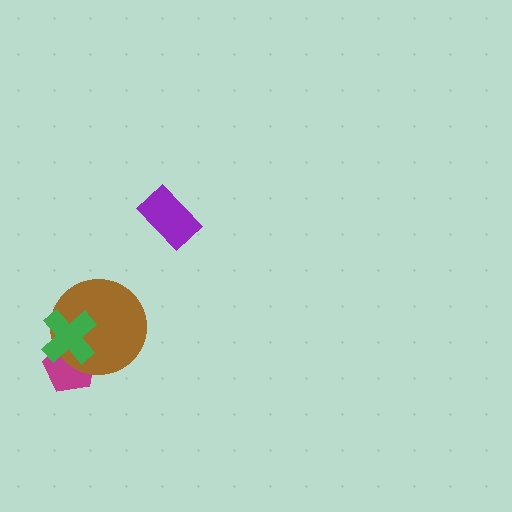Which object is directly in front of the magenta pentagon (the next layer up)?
The brown circle is directly in front of the magenta pentagon.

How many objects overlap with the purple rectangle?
0 objects overlap with the purple rectangle.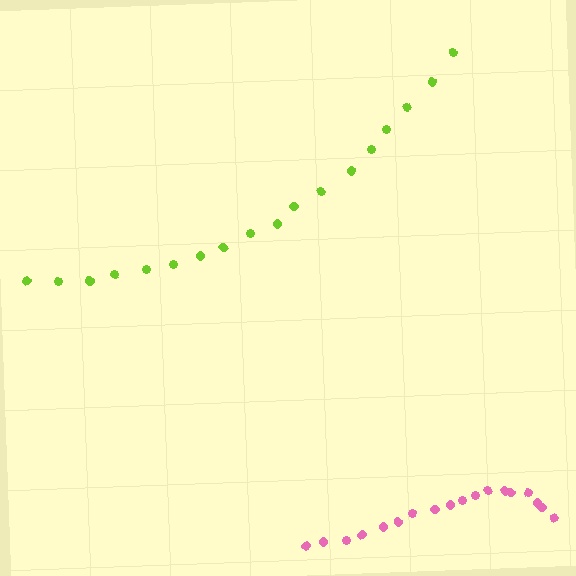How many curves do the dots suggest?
There are 2 distinct paths.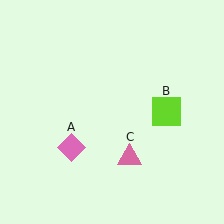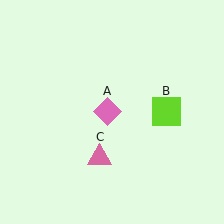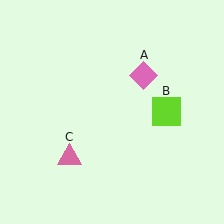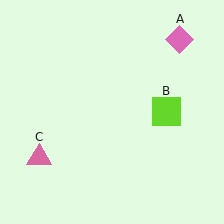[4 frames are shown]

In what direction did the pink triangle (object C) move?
The pink triangle (object C) moved left.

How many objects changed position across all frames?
2 objects changed position: pink diamond (object A), pink triangle (object C).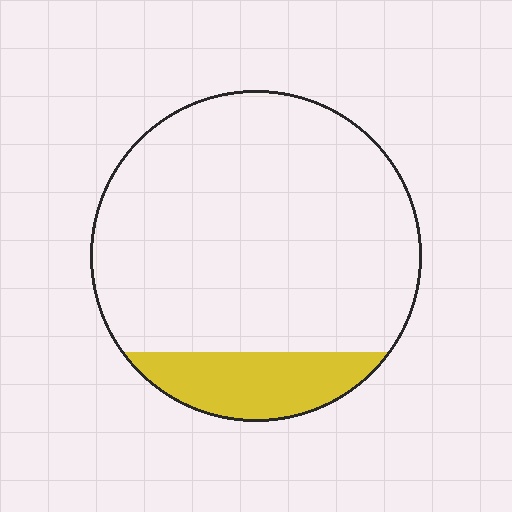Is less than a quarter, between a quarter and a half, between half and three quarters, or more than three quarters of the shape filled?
Less than a quarter.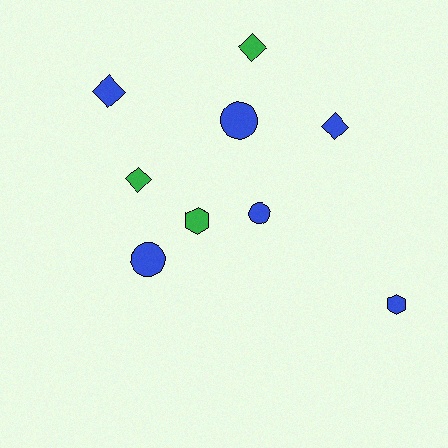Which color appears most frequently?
Blue, with 6 objects.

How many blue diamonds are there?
There are 2 blue diamonds.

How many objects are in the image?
There are 9 objects.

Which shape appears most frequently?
Diamond, with 4 objects.